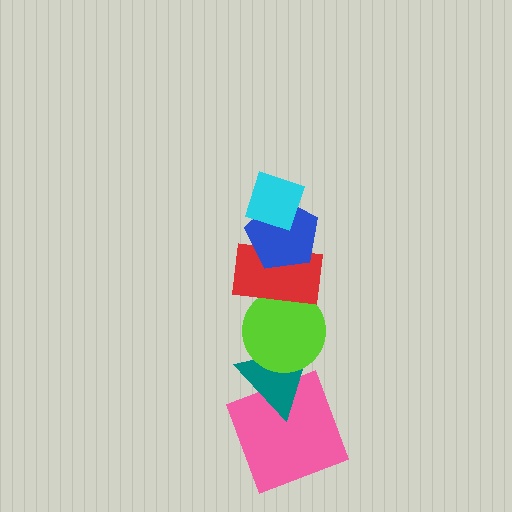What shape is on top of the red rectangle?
The blue pentagon is on top of the red rectangle.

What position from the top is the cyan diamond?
The cyan diamond is 1st from the top.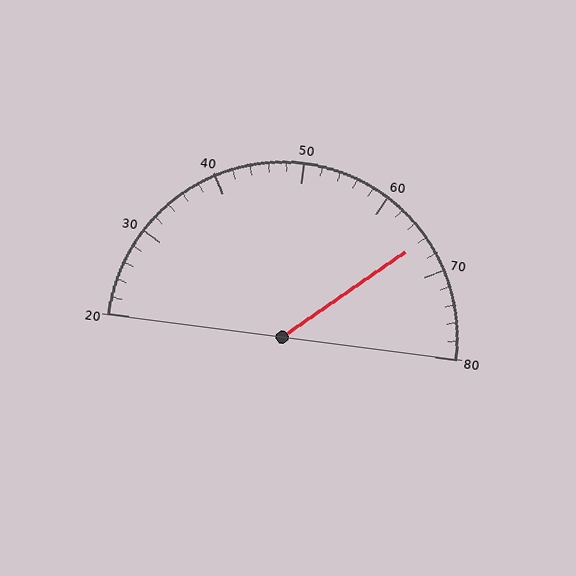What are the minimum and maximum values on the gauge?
The gauge ranges from 20 to 80.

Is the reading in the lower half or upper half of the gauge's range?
The reading is in the upper half of the range (20 to 80).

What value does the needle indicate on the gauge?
The needle indicates approximately 66.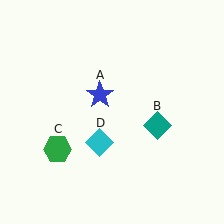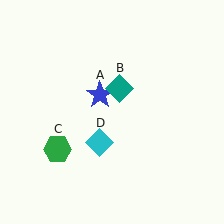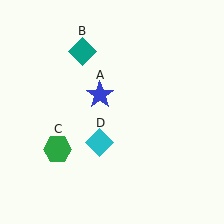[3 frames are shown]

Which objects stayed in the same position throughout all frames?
Blue star (object A) and green hexagon (object C) and cyan diamond (object D) remained stationary.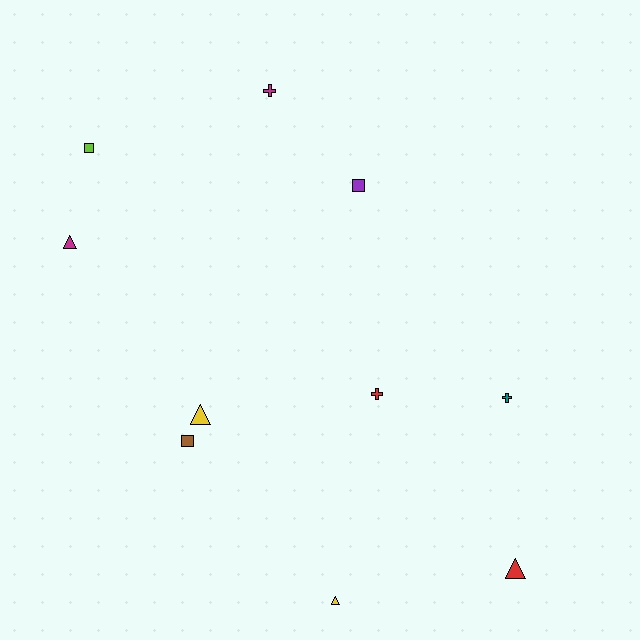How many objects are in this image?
There are 10 objects.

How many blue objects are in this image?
There are no blue objects.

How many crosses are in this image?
There are 3 crosses.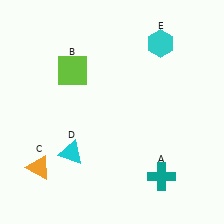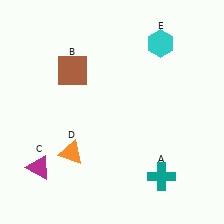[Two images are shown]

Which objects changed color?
B changed from lime to brown. C changed from orange to magenta. D changed from cyan to orange.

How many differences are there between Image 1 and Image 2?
There are 3 differences between the two images.